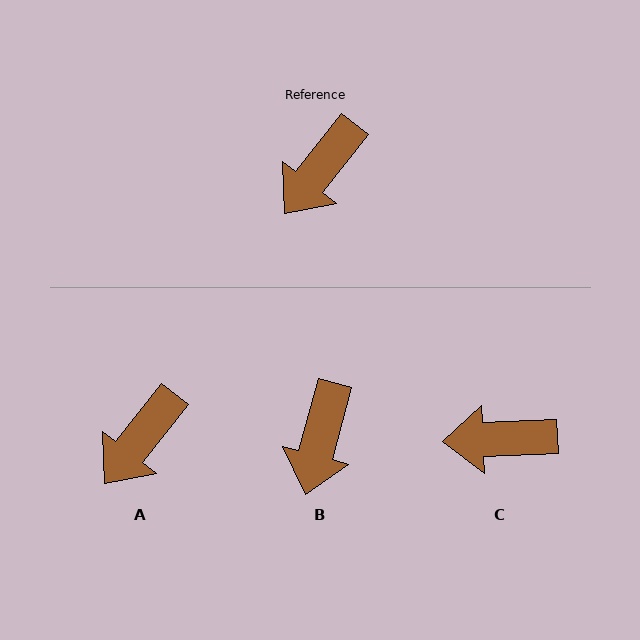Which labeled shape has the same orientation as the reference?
A.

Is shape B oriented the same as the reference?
No, it is off by about 23 degrees.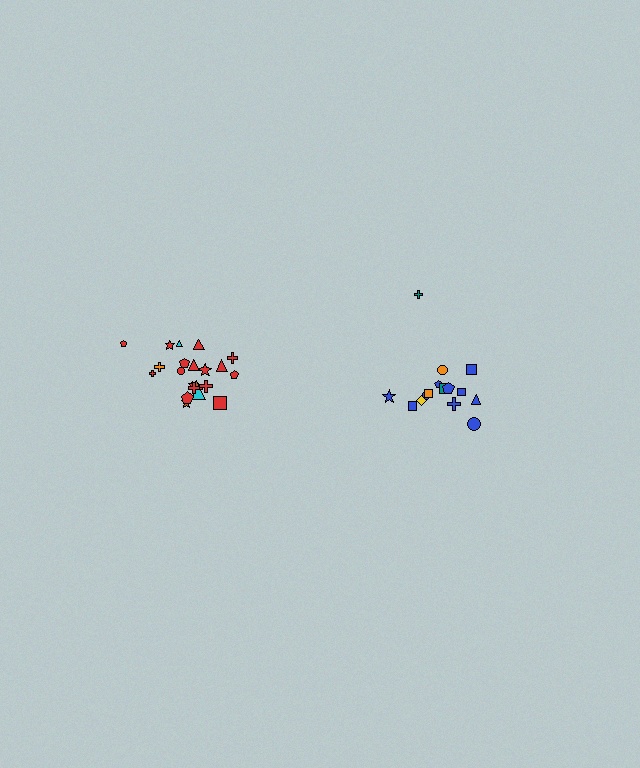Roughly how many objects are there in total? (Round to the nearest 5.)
Roughly 35 objects in total.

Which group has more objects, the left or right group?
The left group.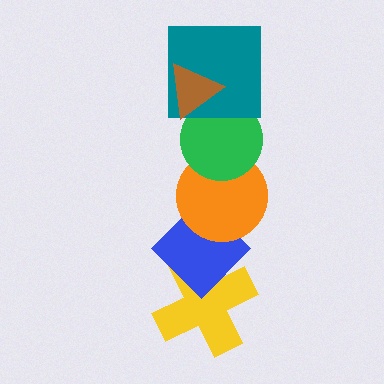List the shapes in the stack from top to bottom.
From top to bottom: the brown triangle, the teal square, the green circle, the orange circle, the blue diamond, the yellow cross.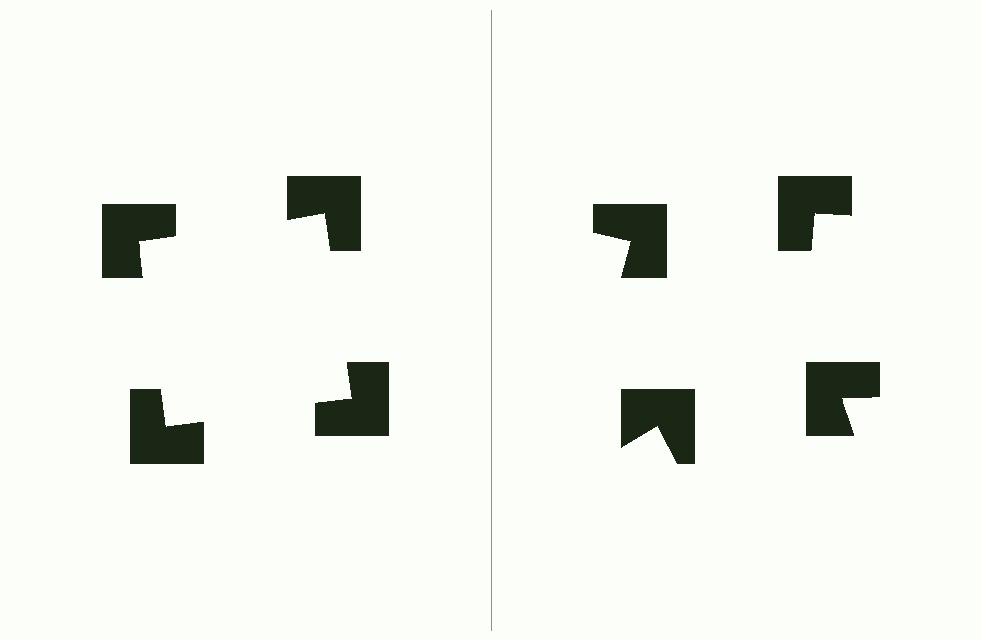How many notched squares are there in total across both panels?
8 — 4 on each side.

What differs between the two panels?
The notched squares are positioned identically on both sides; only the wedge orientations differ. On the left they align to a square; on the right they are misaligned.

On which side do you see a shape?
An illusory square appears on the left side. On the right side the wedge cuts are rotated, so no coherent shape forms.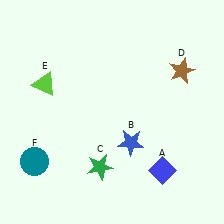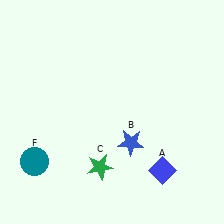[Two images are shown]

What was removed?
The brown star (D), the lime triangle (E) were removed in Image 2.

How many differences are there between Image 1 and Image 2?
There are 2 differences between the two images.